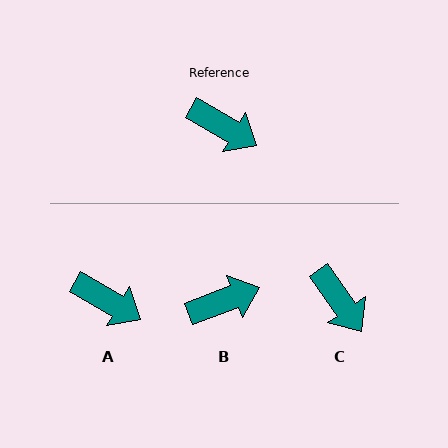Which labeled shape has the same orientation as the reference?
A.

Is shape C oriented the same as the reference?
No, it is off by about 25 degrees.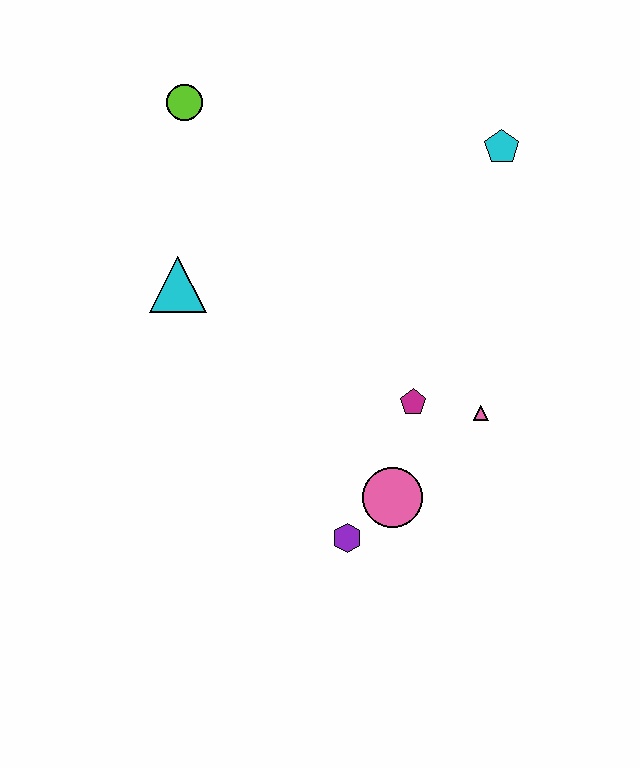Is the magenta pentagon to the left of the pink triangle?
Yes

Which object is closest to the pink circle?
The purple hexagon is closest to the pink circle.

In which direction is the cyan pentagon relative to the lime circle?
The cyan pentagon is to the right of the lime circle.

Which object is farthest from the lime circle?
The purple hexagon is farthest from the lime circle.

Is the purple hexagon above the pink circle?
No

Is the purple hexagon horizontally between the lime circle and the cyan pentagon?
Yes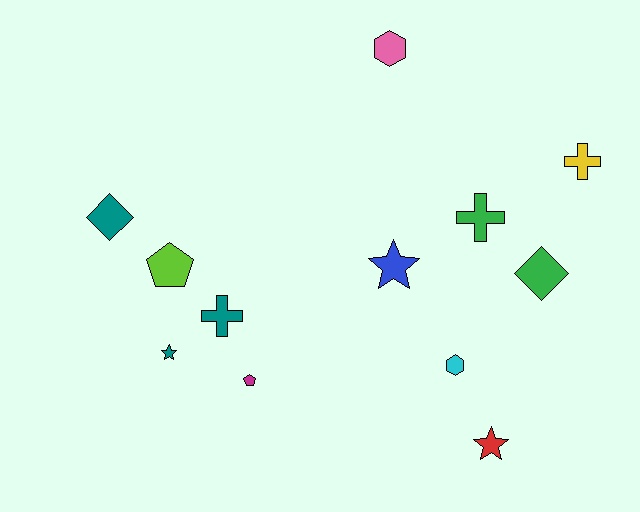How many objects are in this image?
There are 12 objects.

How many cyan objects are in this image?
There is 1 cyan object.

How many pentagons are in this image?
There are 2 pentagons.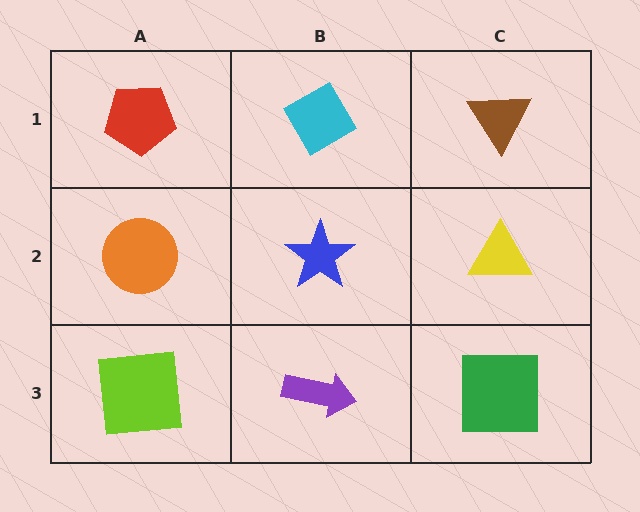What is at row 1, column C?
A brown triangle.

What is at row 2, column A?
An orange circle.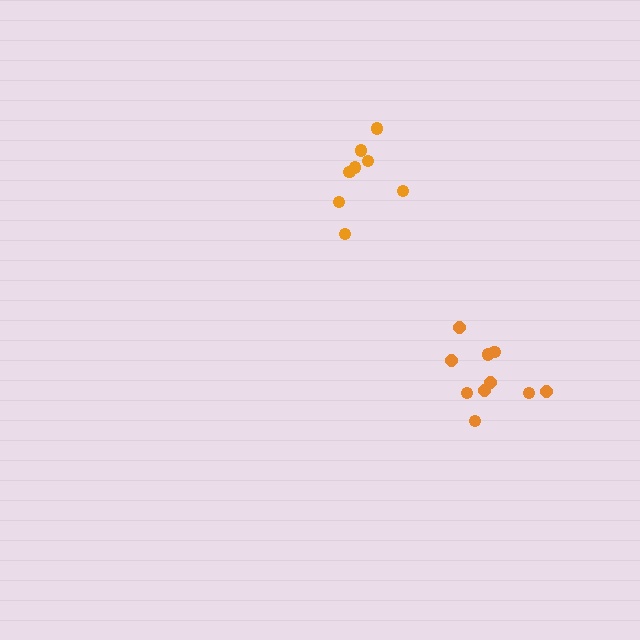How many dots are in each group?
Group 1: 10 dots, Group 2: 8 dots (18 total).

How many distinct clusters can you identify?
There are 2 distinct clusters.